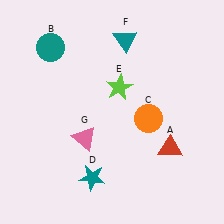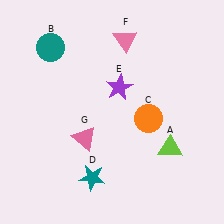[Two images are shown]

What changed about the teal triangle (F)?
In Image 1, F is teal. In Image 2, it changed to pink.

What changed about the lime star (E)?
In Image 1, E is lime. In Image 2, it changed to purple.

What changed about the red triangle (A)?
In Image 1, A is red. In Image 2, it changed to lime.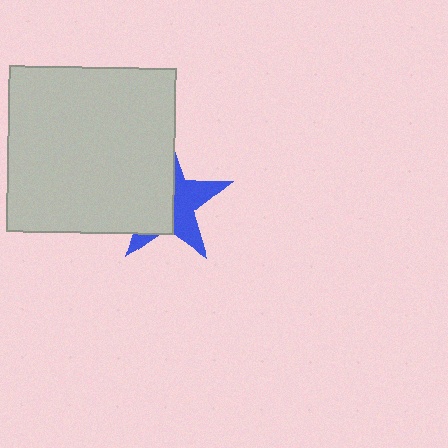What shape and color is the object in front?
The object in front is a light gray square.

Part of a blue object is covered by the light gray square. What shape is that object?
It is a star.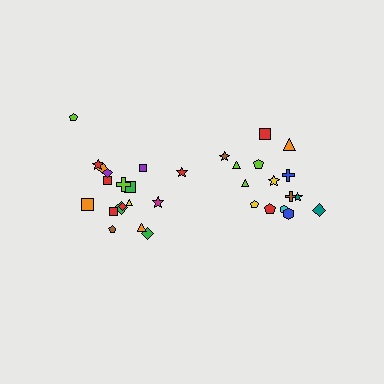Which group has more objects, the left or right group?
The left group.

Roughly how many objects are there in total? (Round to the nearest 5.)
Roughly 35 objects in total.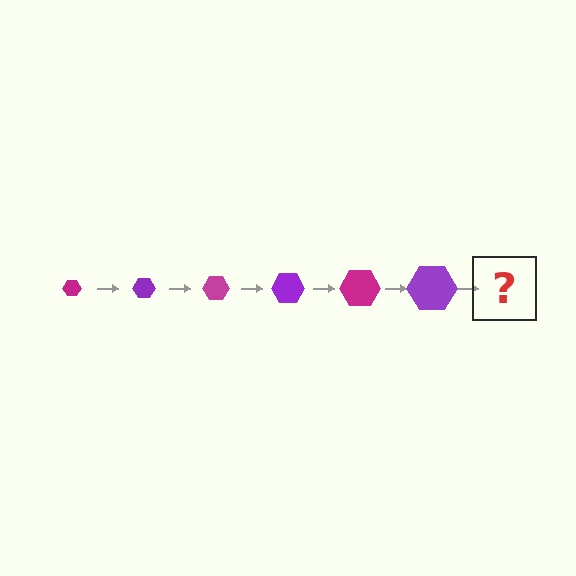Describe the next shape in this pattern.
It should be a magenta hexagon, larger than the previous one.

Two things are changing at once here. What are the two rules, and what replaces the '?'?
The two rules are that the hexagon grows larger each step and the color cycles through magenta and purple. The '?' should be a magenta hexagon, larger than the previous one.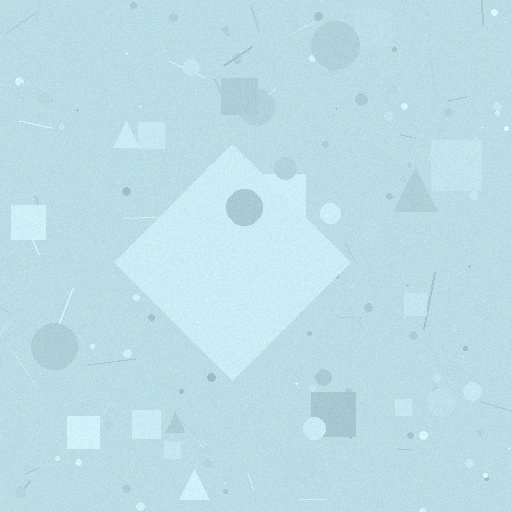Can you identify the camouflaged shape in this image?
The camouflaged shape is a diamond.